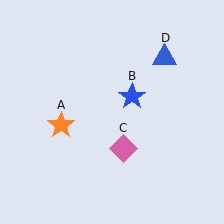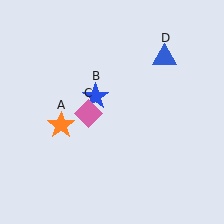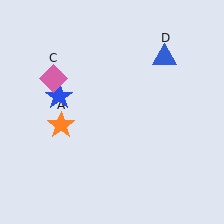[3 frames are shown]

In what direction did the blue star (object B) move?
The blue star (object B) moved left.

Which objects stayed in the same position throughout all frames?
Orange star (object A) and blue triangle (object D) remained stationary.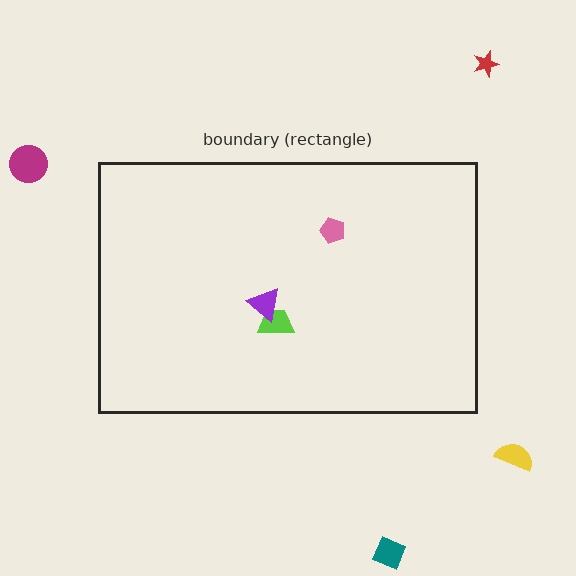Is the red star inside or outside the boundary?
Outside.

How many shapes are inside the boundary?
3 inside, 4 outside.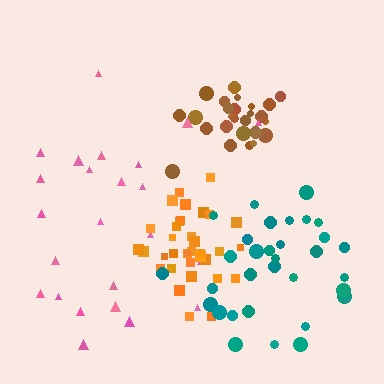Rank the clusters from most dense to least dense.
brown, orange, teal, pink.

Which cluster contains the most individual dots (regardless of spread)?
Orange (35).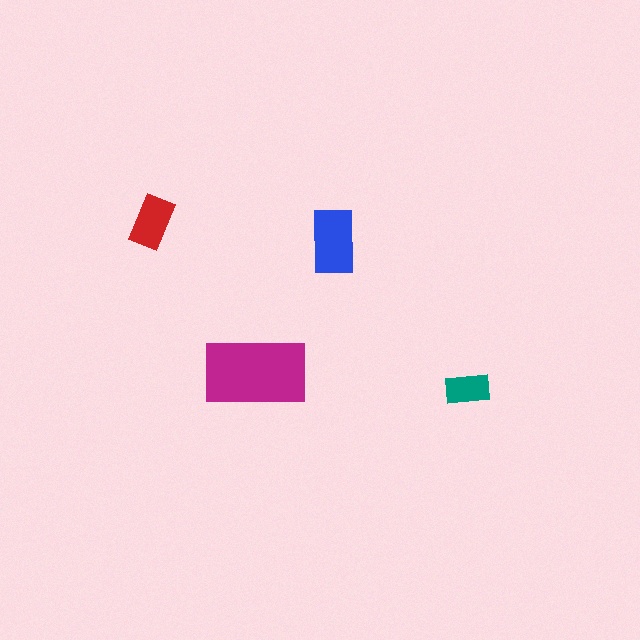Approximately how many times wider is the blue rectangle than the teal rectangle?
About 1.5 times wider.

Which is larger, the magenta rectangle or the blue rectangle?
The magenta one.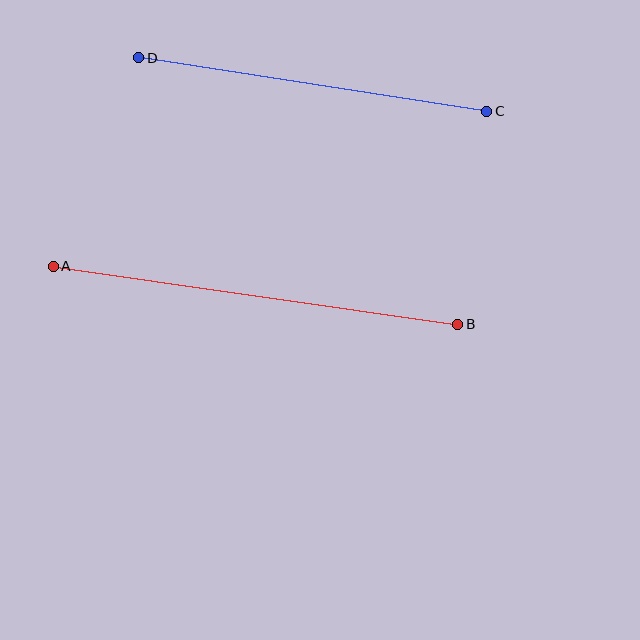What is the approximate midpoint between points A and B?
The midpoint is at approximately (255, 295) pixels.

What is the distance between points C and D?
The distance is approximately 352 pixels.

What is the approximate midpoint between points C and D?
The midpoint is at approximately (313, 84) pixels.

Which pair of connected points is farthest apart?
Points A and B are farthest apart.